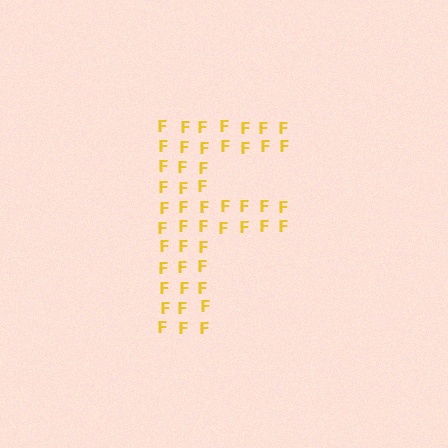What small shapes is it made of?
It is made of small letter F's.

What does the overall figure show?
The overall figure shows the letter F.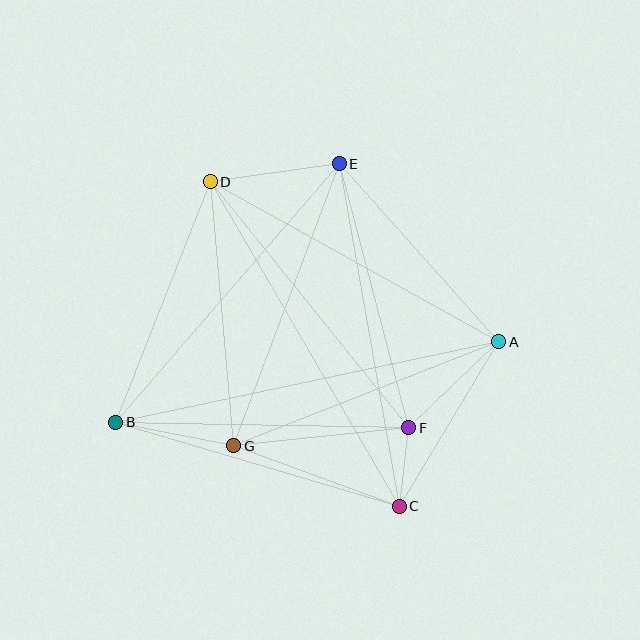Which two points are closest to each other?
Points C and F are closest to each other.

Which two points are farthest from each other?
Points A and B are farthest from each other.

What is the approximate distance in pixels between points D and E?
The distance between D and E is approximately 131 pixels.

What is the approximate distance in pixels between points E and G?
The distance between E and G is approximately 301 pixels.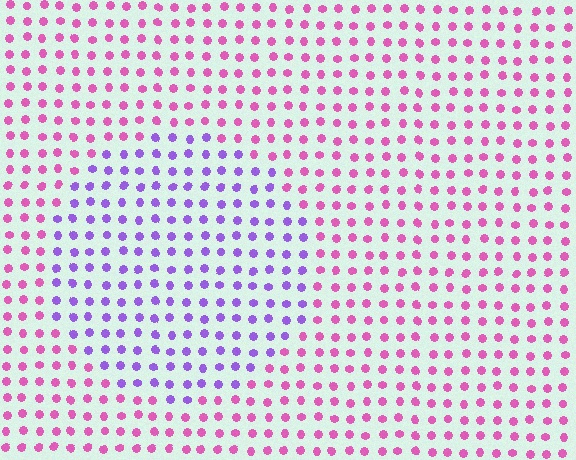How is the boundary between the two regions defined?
The boundary is defined purely by a slight shift in hue (about 50 degrees). Spacing, size, and orientation are identical on both sides.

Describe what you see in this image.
The image is filled with small pink elements in a uniform arrangement. A circle-shaped region is visible where the elements are tinted to a slightly different hue, forming a subtle color boundary.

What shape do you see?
I see a circle.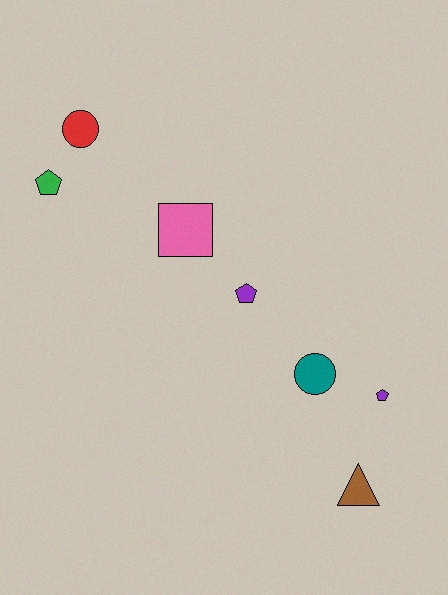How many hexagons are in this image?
There are no hexagons.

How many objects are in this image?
There are 7 objects.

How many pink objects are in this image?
There is 1 pink object.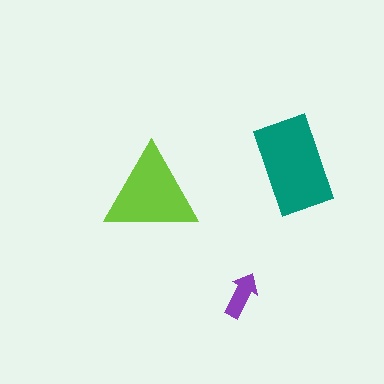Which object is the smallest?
The purple arrow.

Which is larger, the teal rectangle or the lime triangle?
The teal rectangle.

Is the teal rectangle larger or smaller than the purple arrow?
Larger.